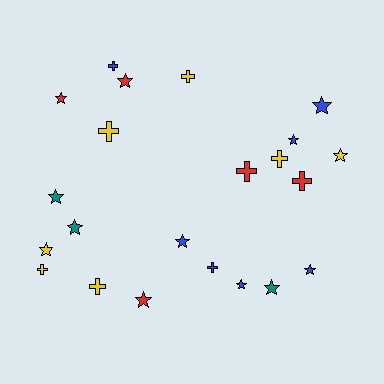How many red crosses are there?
There are 2 red crosses.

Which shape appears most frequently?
Star, with 13 objects.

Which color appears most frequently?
Yellow, with 7 objects.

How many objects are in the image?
There are 22 objects.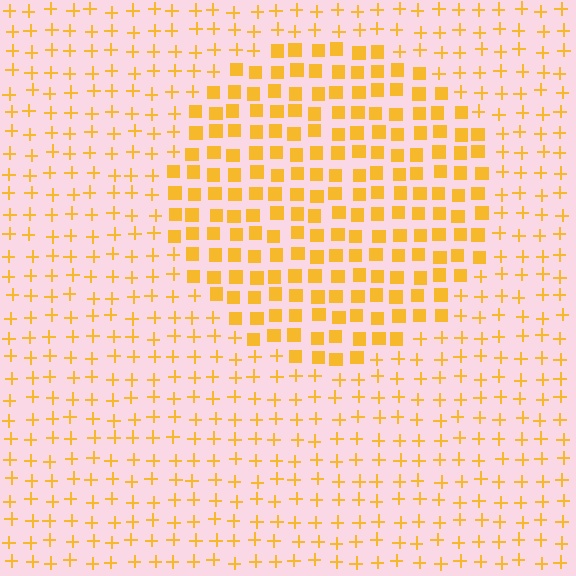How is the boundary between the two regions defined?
The boundary is defined by a change in element shape: squares inside vs. plus signs outside. All elements share the same color and spacing.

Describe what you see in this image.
The image is filled with small yellow elements arranged in a uniform grid. A circle-shaped region contains squares, while the surrounding area contains plus signs. The boundary is defined purely by the change in element shape.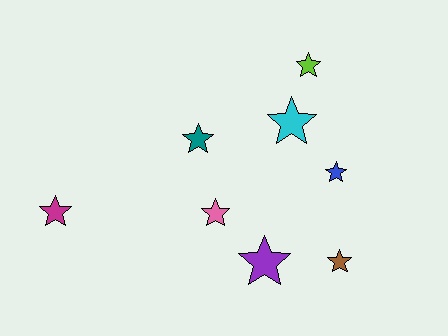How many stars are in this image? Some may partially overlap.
There are 8 stars.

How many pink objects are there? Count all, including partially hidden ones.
There is 1 pink object.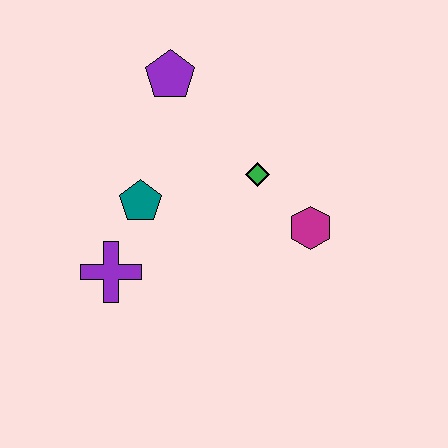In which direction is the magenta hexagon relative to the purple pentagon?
The magenta hexagon is below the purple pentagon.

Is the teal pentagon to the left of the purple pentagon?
Yes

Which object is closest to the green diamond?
The magenta hexagon is closest to the green diamond.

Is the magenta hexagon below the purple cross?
No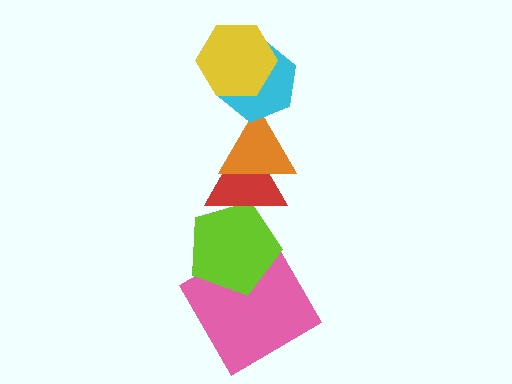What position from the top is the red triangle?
The red triangle is 4th from the top.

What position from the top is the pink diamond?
The pink diamond is 6th from the top.